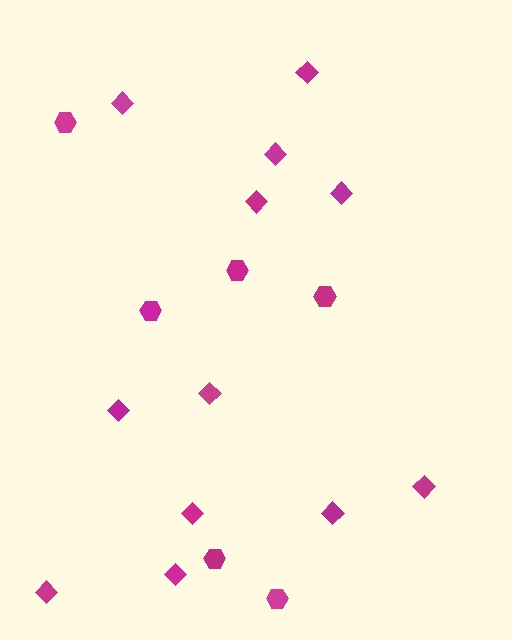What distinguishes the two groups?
There are 2 groups: one group of diamonds (12) and one group of hexagons (6).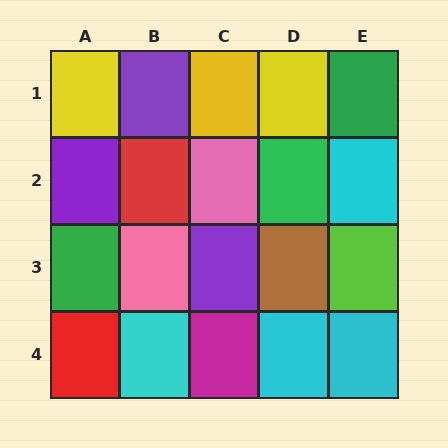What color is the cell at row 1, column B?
Purple.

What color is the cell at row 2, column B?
Red.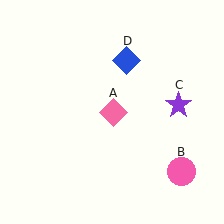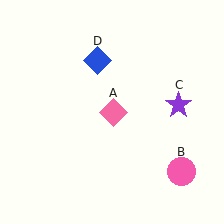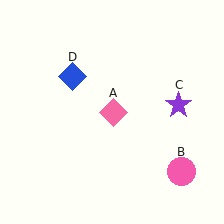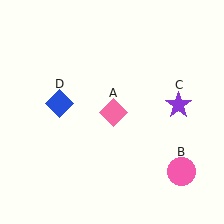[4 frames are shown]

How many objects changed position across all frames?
1 object changed position: blue diamond (object D).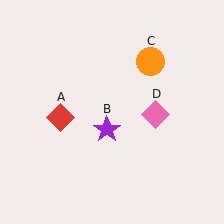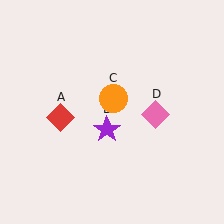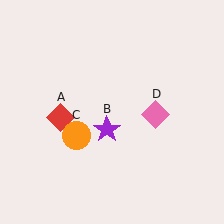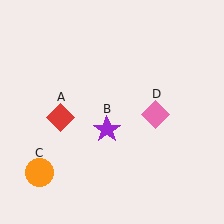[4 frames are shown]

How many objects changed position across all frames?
1 object changed position: orange circle (object C).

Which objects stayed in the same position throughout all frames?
Red diamond (object A) and purple star (object B) and pink diamond (object D) remained stationary.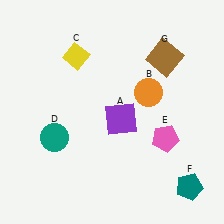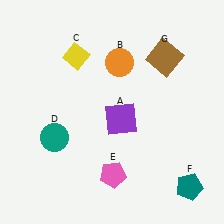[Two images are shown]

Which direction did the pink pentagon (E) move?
The pink pentagon (E) moved left.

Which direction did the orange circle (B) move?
The orange circle (B) moved up.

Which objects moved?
The objects that moved are: the orange circle (B), the pink pentagon (E).